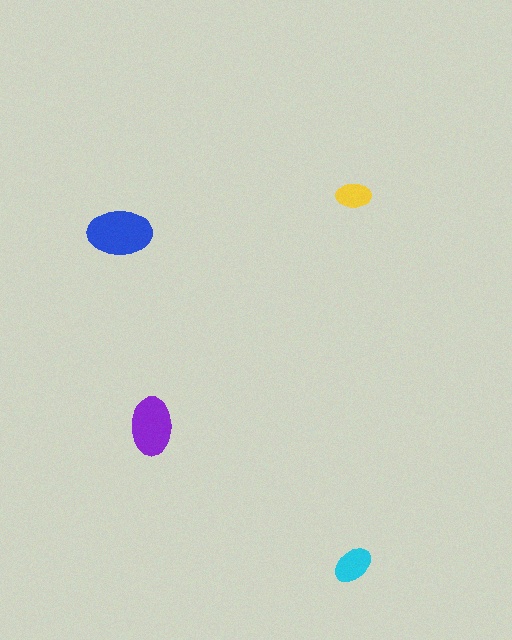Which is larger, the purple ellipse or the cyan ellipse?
The purple one.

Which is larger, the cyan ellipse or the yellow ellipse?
The cyan one.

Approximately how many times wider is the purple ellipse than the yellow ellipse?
About 1.5 times wider.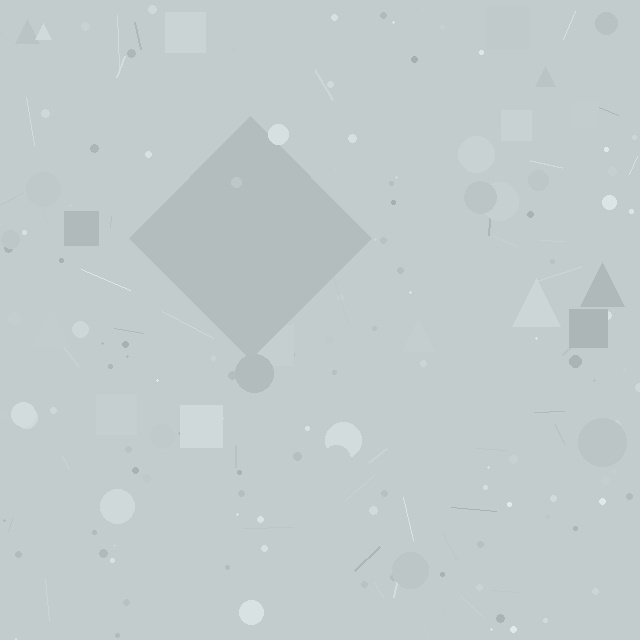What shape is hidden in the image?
A diamond is hidden in the image.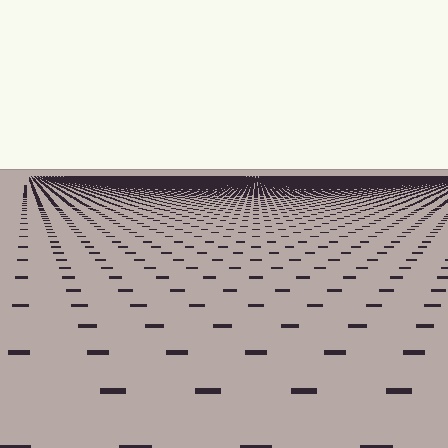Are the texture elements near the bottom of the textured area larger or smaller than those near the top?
Larger. Near the bottom, elements are closer to the viewer and appear at a bigger on-screen size.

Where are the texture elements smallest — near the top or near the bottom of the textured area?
Near the top.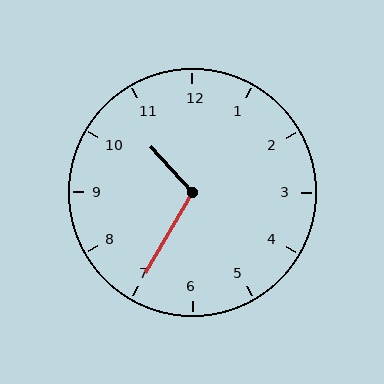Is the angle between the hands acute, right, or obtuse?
It is obtuse.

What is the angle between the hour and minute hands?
Approximately 108 degrees.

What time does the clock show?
10:35.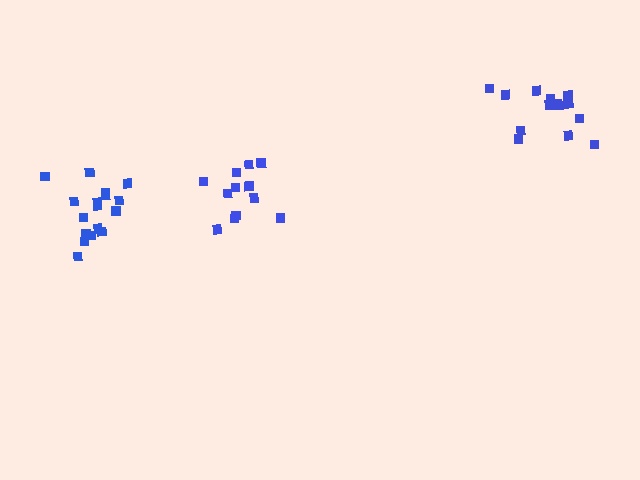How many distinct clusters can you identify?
There are 3 distinct clusters.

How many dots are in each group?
Group 1: 17 dots, Group 2: 14 dots, Group 3: 12 dots (43 total).